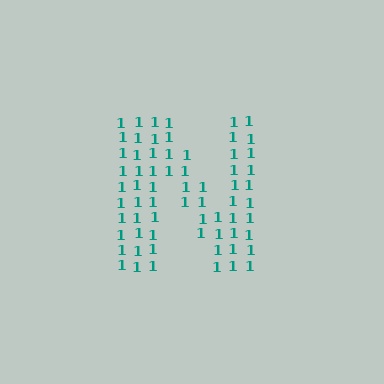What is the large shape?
The large shape is the letter N.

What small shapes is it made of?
It is made of small digit 1's.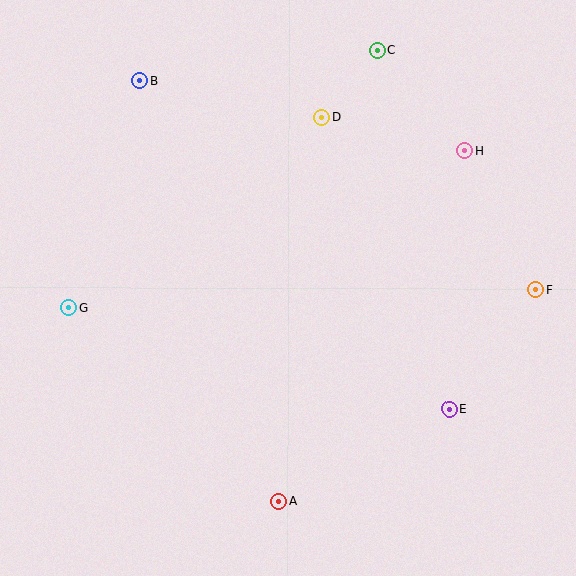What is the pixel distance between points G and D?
The distance between G and D is 317 pixels.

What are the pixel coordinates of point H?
Point H is at (465, 150).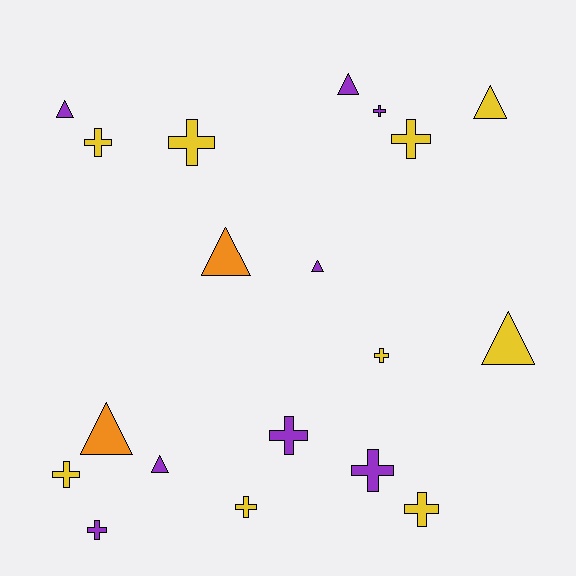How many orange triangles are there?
There are 2 orange triangles.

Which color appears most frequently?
Yellow, with 9 objects.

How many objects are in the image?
There are 19 objects.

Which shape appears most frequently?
Cross, with 11 objects.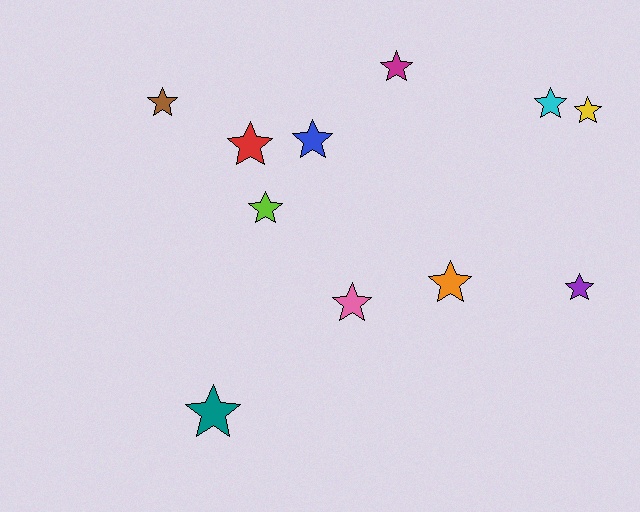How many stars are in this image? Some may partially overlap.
There are 11 stars.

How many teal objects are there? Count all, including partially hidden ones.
There is 1 teal object.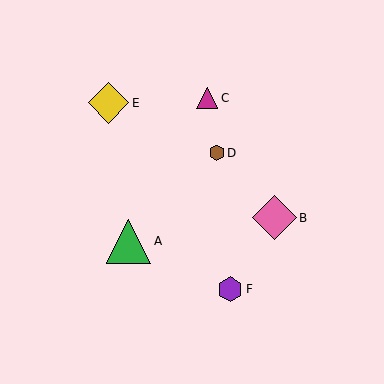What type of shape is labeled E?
Shape E is a yellow diamond.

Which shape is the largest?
The green triangle (labeled A) is the largest.